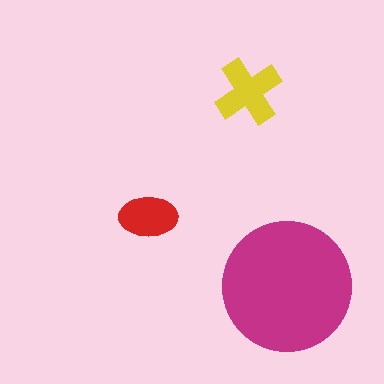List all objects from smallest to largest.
The red ellipse, the yellow cross, the magenta circle.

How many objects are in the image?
There are 3 objects in the image.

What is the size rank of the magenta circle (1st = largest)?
1st.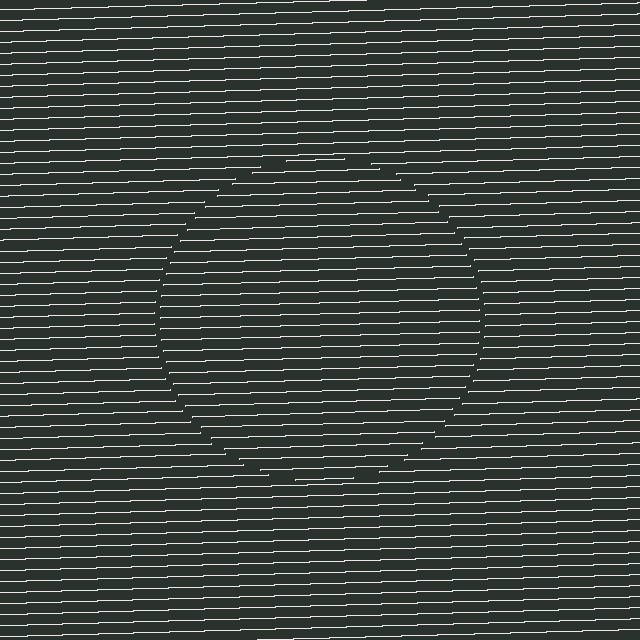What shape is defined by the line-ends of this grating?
An illusory circle. The interior of the shape contains the same grating, shifted by half a period — the contour is defined by the phase discontinuity where line-ends from the inner and outer gratings abut.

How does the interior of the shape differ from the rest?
The interior of the shape contains the same grating, shifted by half a period — the contour is defined by the phase discontinuity where line-ends from the inner and outer gratings abut.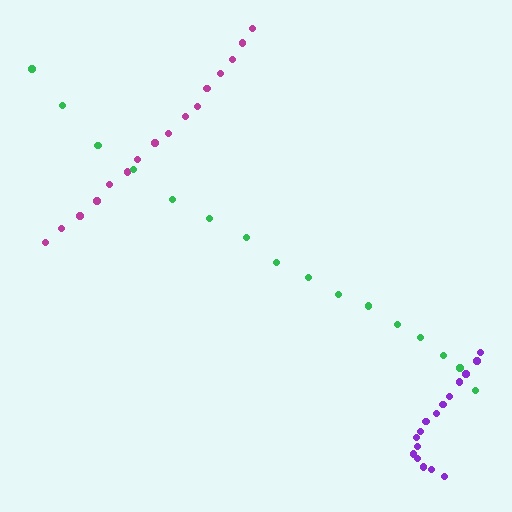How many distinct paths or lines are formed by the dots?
There are 3 distinct paths.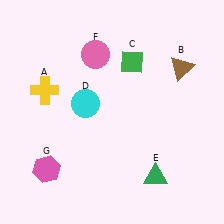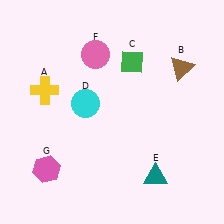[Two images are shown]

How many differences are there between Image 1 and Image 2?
There is 1 difference between the two images.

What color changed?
The triangle (E) changed from green in Image 1 to teal in Image 2.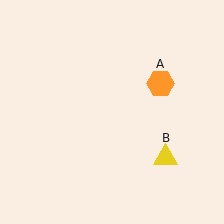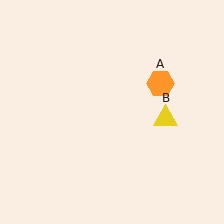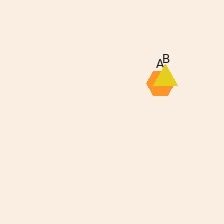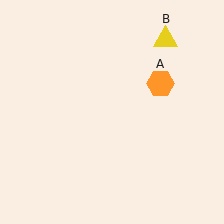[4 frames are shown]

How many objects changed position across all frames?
1 object changed position: yellow triangle (object B).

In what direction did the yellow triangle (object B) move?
The yellow triangle (object B) moved up.